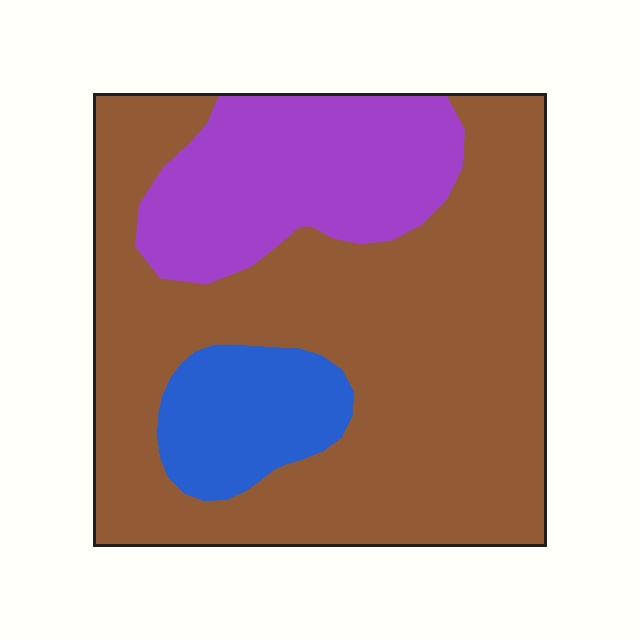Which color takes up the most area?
Brown, at roughly 65%.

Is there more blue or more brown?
Brown.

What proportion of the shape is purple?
Purple covers about 20% of the shape.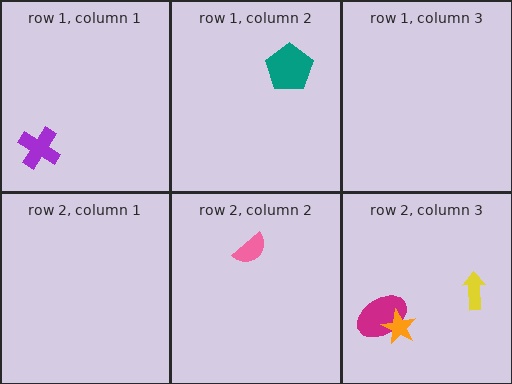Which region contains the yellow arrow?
The row 2, column 3 region.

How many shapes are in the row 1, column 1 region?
1.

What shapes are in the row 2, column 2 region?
The pink semicircle.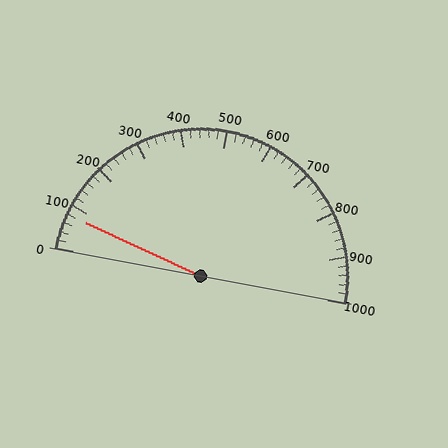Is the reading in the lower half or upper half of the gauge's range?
The reading is in the lower half of the range (0 to 1000).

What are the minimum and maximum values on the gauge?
The gauge ranges from 0 to 1000.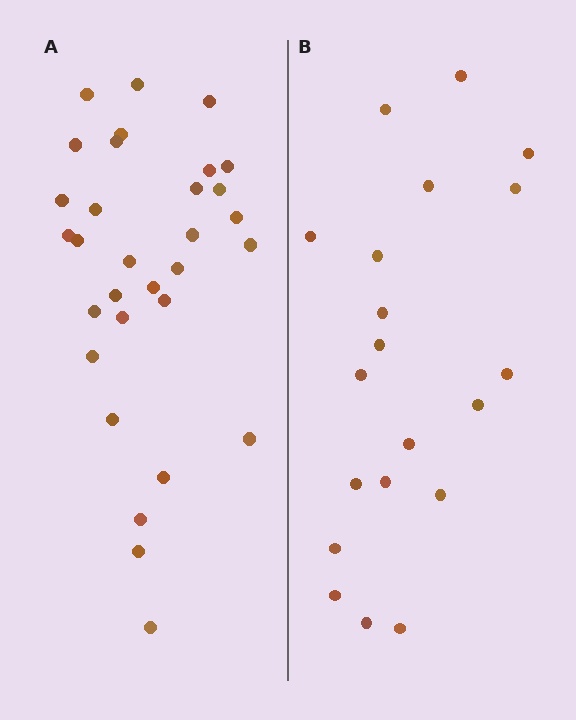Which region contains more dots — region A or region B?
Region A (the left region) has more dots.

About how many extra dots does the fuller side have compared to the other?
Region A has roughly 12 or so more dots than region B.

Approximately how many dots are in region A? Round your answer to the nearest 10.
About 30 dots. (The exact count is 31, which rounds to 30.)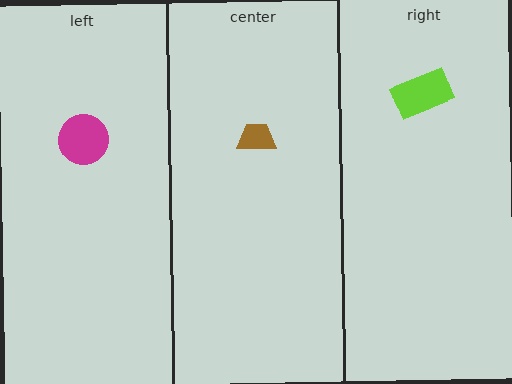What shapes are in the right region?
The lime rectangle.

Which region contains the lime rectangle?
The right region.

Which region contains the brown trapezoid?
The center region.